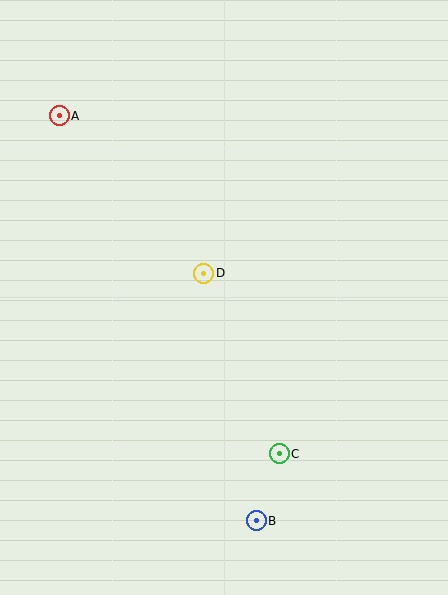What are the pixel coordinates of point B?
Point B is at (256, 521).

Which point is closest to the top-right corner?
Point D is closest to the top-right corner.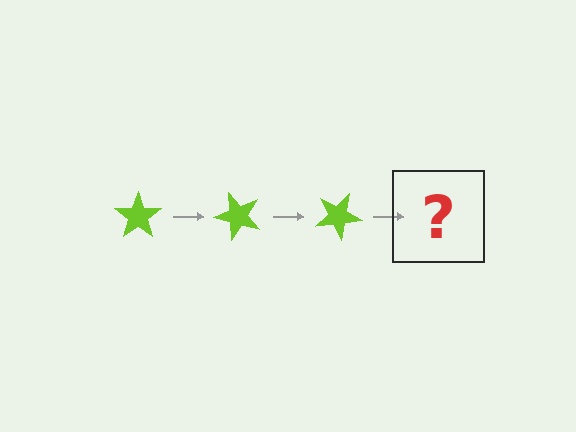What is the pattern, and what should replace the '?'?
The pattern is that the star rotates 50 degrees each step. The '?' should be a lime star rotated 150 degrees.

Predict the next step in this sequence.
The next step is a lime star rotated 150 degrees.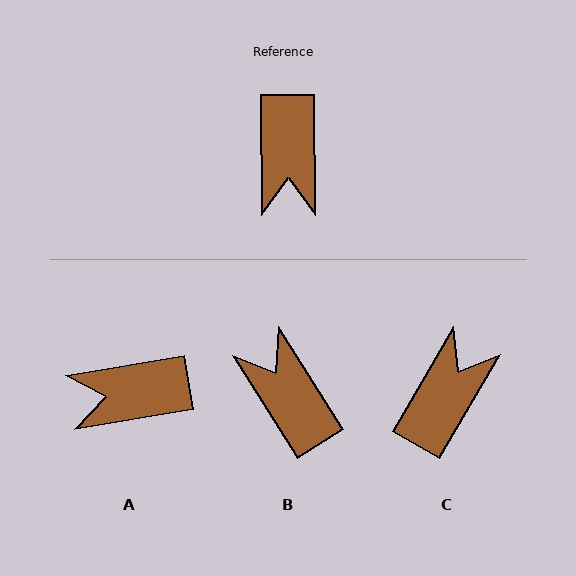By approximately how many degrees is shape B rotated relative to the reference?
Approximately 148 degrees clockwise.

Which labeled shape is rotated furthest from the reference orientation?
C, about 149 degrees away.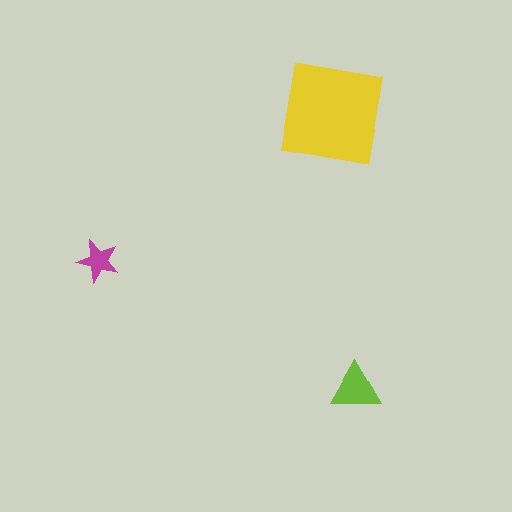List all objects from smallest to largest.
The magenta star, the lime triangle, the yellow square.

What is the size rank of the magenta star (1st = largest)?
3rd.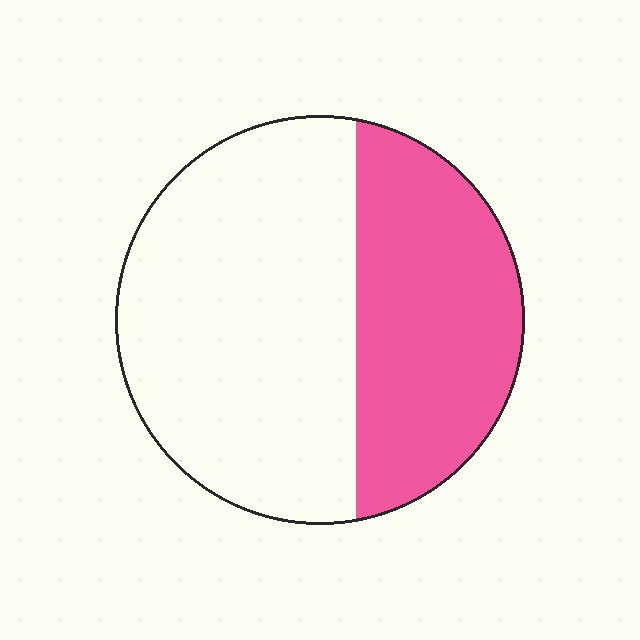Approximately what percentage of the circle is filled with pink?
Approximately 40%.